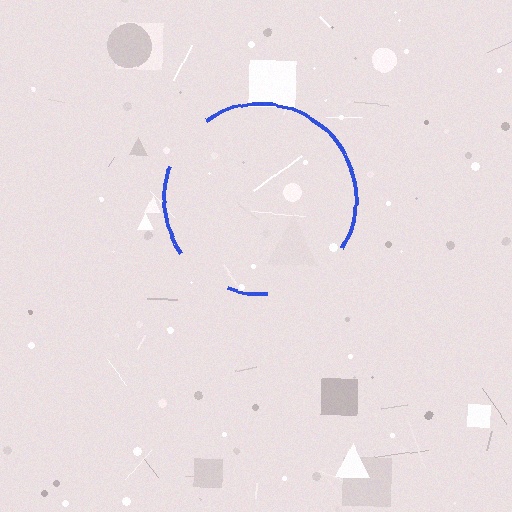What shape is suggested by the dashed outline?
The dashed outline suggests a circle.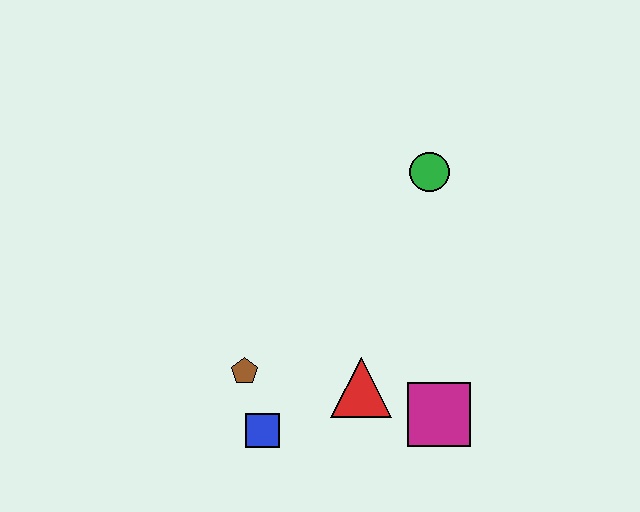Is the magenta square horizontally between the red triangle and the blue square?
No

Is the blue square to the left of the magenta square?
Yes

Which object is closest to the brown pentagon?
The blue square is closest to the brown pentagon.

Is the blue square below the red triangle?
Yes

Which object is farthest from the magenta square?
The green circle is farthest from the magenta square.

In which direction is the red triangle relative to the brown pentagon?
The red triangle is to the right of the brown pentagon.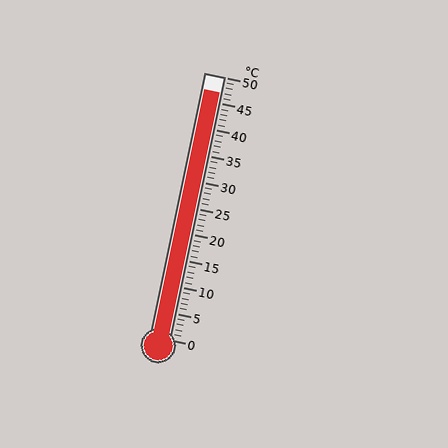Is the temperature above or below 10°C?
The temperature is above 10°C.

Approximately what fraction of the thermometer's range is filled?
The thermometer is filled to approximately 95% of its range.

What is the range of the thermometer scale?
The thermometer scale ranges from 0°C to 50°C.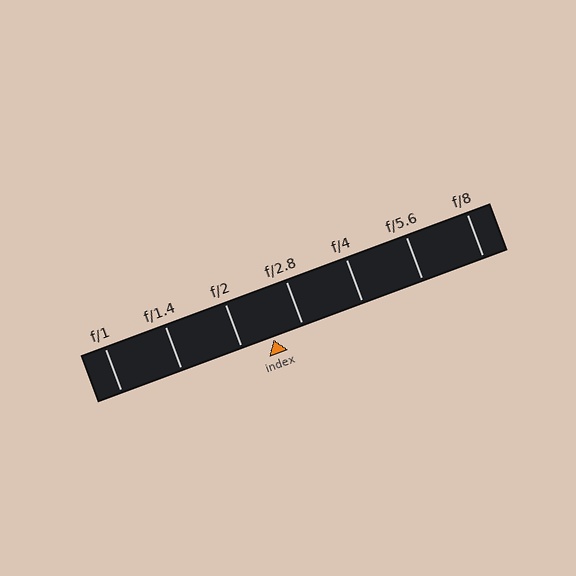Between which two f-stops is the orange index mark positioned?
The index mark is between f/2 and f/2.8.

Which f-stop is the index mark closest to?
The index mark is closest to f/2.8.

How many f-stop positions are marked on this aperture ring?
There are 7 f-stop positions marked.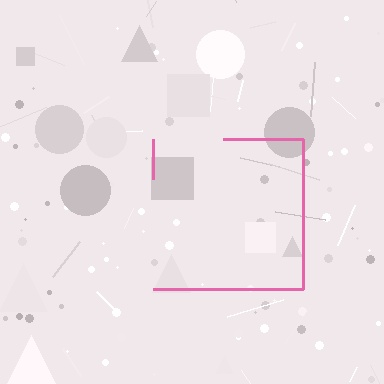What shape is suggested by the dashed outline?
The dashed outline suggests a square.